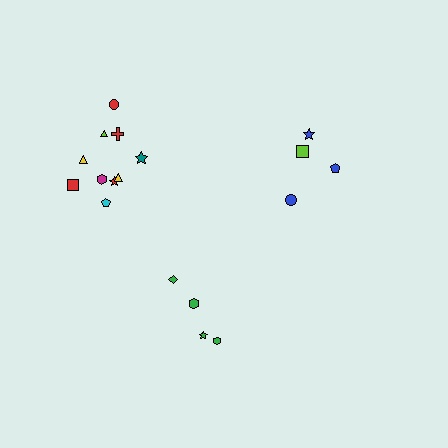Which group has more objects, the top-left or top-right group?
The top-left group.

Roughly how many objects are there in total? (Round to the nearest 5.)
Roughly 20 objects in total.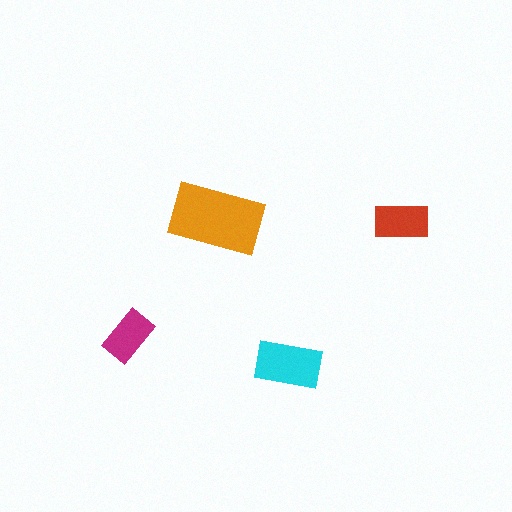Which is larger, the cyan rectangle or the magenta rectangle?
The cyan one.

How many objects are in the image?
There are 4 objects in the image.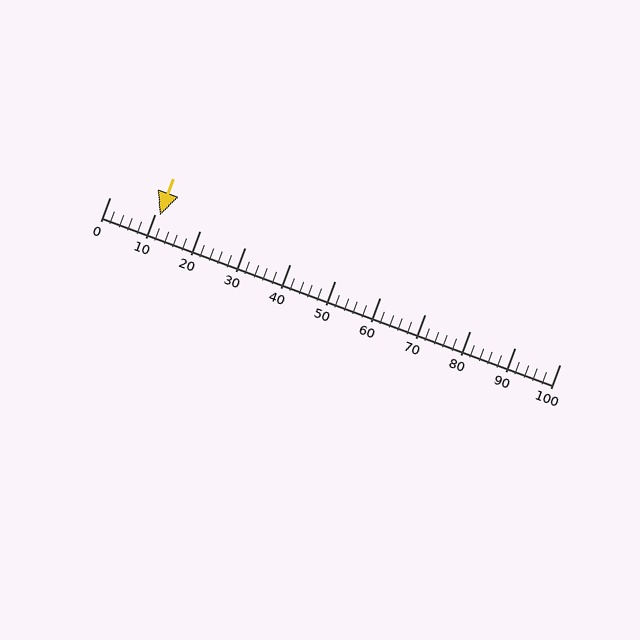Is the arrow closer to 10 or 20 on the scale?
The arrow is closer to 10.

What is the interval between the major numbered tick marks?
The major tick marks are spaced 10 units apart.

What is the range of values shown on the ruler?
The ruler shows values from 0 to 100.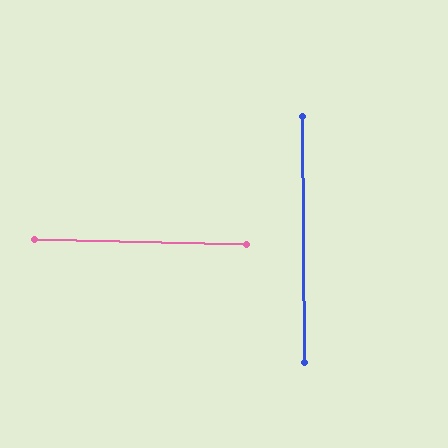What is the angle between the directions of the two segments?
Approximately 88 degrees.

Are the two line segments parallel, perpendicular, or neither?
Perpendicular — they meet at approximately 88°.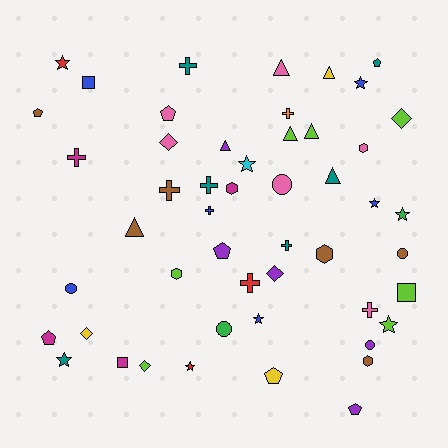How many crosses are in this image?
There are 9 crosses.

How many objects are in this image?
There are 50 objects.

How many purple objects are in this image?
There are 5 purple objects.